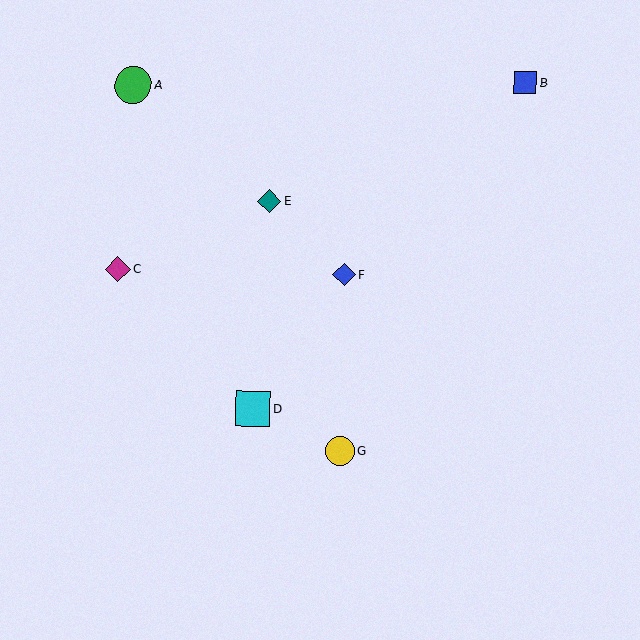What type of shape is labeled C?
Shape C is a magenta diamond.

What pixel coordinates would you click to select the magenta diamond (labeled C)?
Click at (118, 269) to select the magenta diamond C.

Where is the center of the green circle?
The center of the green circle is at (133, 85).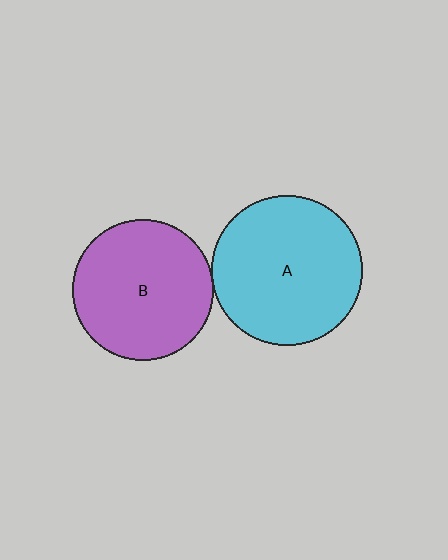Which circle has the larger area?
Circle A (cyan).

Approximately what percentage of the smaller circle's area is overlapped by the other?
Approximately 5%.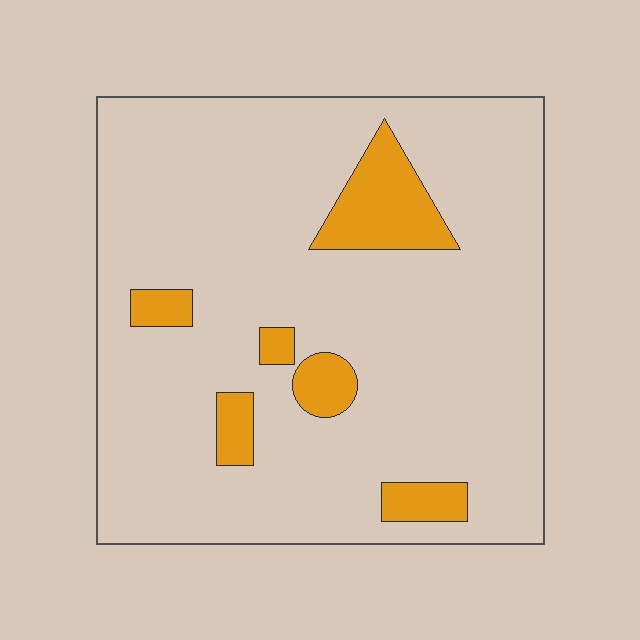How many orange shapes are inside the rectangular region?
6.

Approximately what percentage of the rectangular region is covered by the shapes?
Approximately 10%.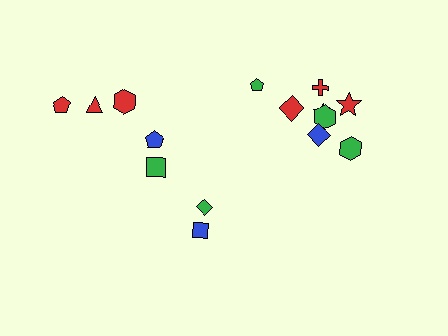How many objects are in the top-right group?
There are 8 objects.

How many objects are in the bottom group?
There are 3 objects.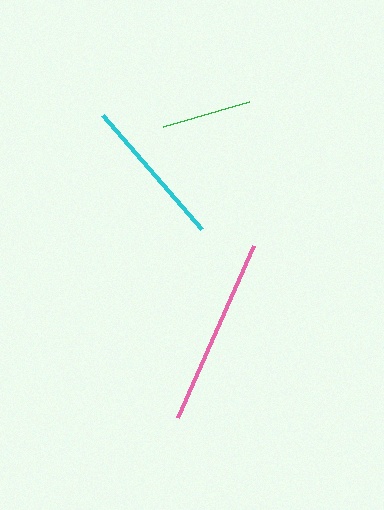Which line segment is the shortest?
The green line is the shortest at approximately 90 pixels.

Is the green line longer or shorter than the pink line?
The pink line is longer than the green line.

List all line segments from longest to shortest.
From longest to shortest: pink, cyan, green.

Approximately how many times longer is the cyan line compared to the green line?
The cyan line is approximately 1.7 times the length of the green line.